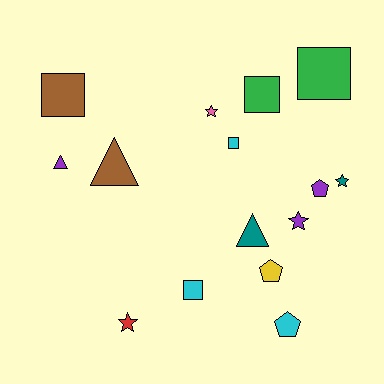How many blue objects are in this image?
There are no blue objects.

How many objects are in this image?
There are 15 objects.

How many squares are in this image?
There are 5 squares.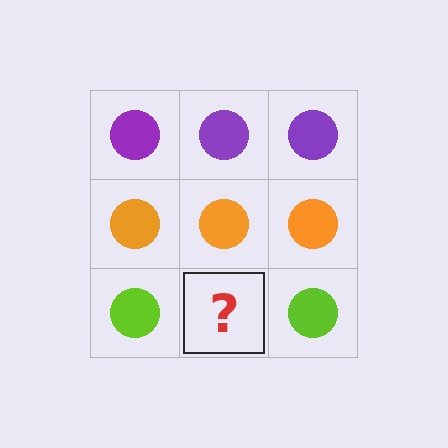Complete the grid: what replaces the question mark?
The question mark should be replaced with a lime circle.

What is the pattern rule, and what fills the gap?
The rule is that each row has a consistent color. The gap should be filled with a lime circle.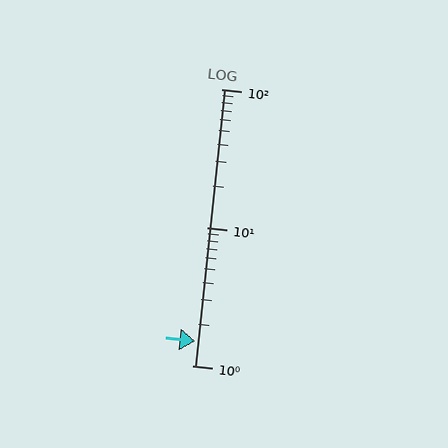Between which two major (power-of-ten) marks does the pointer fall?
The pointer is between 1 and 10.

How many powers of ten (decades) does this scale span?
The scale spans 2 decades, from 1 to 100.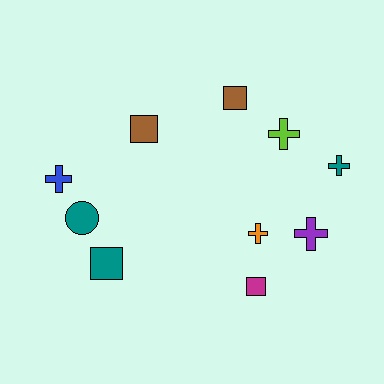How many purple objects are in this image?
There is 1 purple object.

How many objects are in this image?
There are 10 objects.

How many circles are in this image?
There is 1 circle.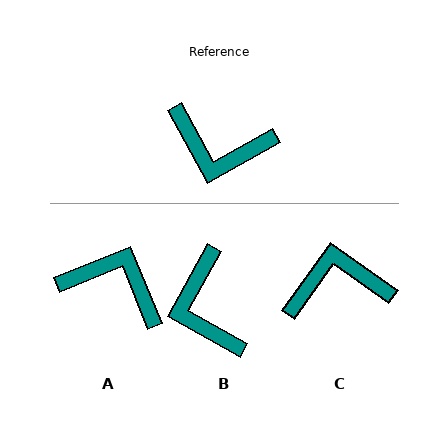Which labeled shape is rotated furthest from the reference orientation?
A, about 173 degrees away.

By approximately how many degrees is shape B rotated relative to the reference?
Approximately 58 degrees clockwise.